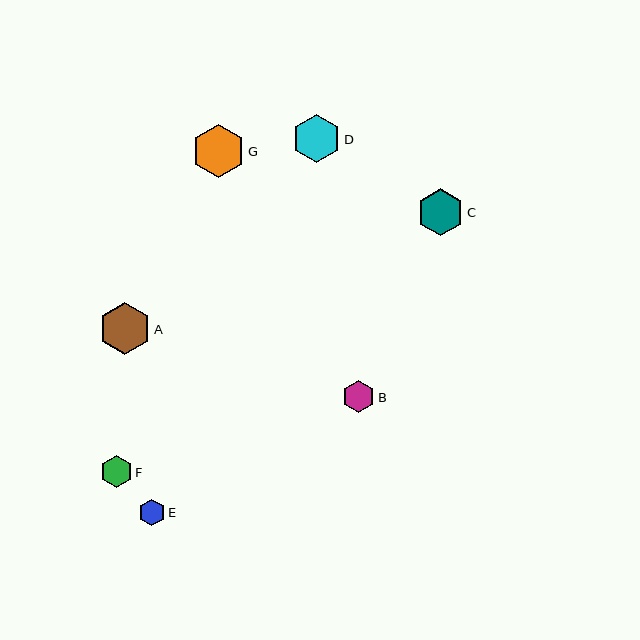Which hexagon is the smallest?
Hexagon E is the smallest with a size of approximately 26 pixels.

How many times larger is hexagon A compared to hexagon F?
Hexagon A is approximately 1.6 times the size of hexagon F.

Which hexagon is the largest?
Hexagon G is the largest with a size of approximately 53 pixels.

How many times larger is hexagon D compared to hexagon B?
Hexagon D is approximately 1.5 times the size of hexagon B.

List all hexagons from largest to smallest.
From largest to smallest: G, A, D, C, F, B, E.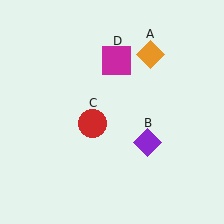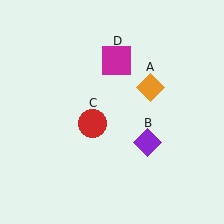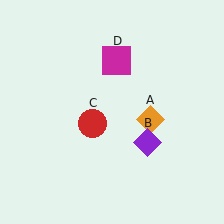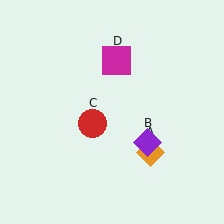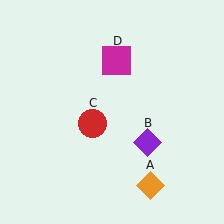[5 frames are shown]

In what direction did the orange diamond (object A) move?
The orange diamond (object A) moved down.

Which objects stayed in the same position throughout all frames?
Purple diamond (object B) and red circle (object C) and magenta square (object D) remained stationary.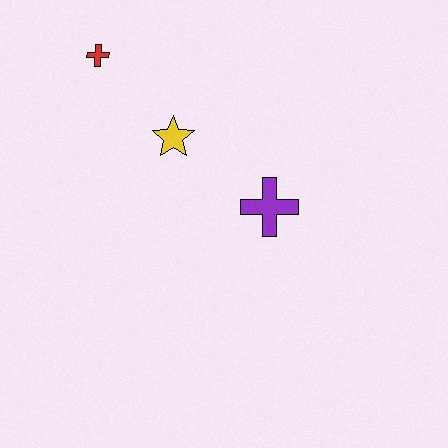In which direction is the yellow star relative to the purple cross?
The yellow star is to the left of the purple cross.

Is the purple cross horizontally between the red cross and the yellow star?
No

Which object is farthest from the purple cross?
The red cross is farthest from the purple cross.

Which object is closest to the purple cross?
The yellow star is closest to the purple cross.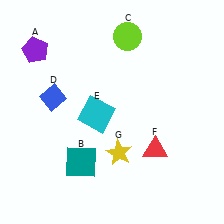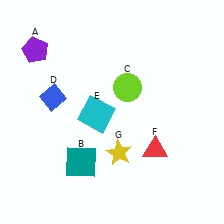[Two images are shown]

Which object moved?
The lime circle (C) moved down.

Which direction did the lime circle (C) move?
The lime circle (C) moved down.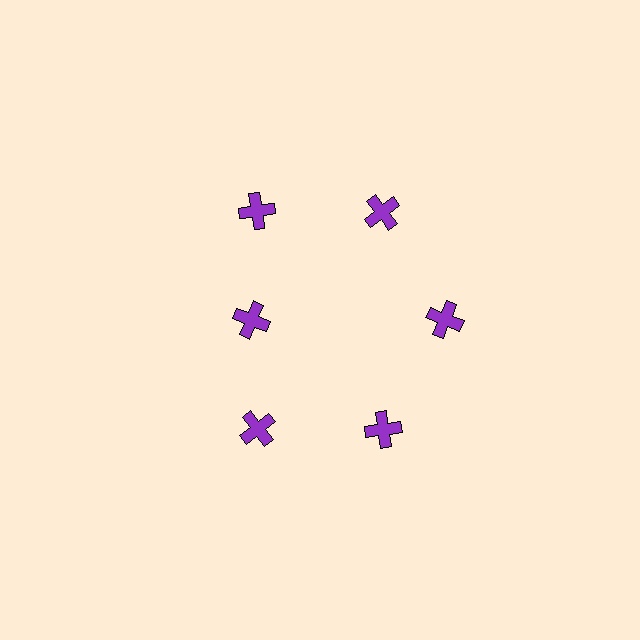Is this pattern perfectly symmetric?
No. The 6 purple crosses are arranged in a ring, but one element near the 9 o'clock position is pulled inward toward the center, breaking the 6-fold rotational symmetry.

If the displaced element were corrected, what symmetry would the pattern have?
It would have 6-fold rotational symmetry — the pattern would map onto itself every 60 degrees.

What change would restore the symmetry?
The symmetry would be restored by moving it outward, back onto the ring so that all 6 crosses sit at equal angles and equal distance from the center.